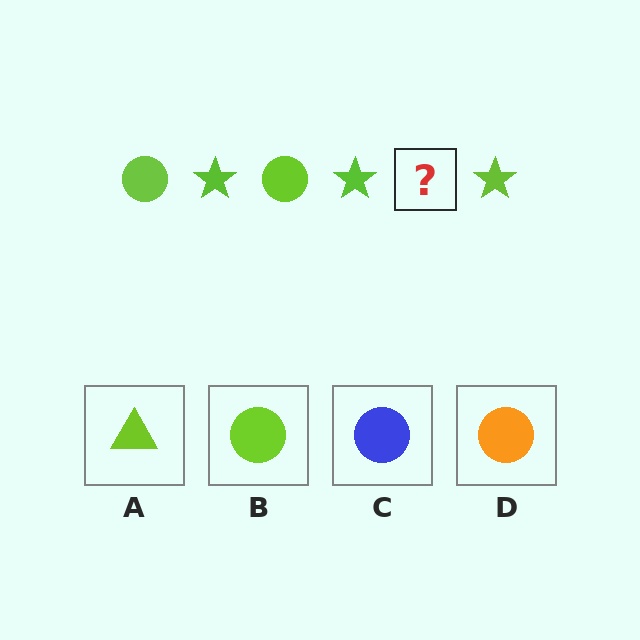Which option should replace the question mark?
Option B.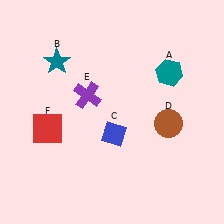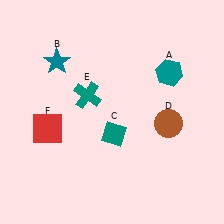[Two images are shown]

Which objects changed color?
C changed from blue to teal. E changed from purple to teal.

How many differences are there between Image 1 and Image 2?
There are 2 differences between the two images.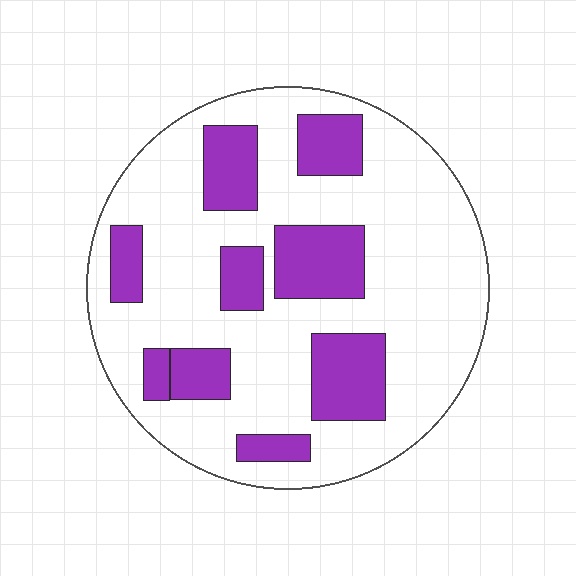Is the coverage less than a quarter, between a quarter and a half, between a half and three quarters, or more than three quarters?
Between a quarter and a half.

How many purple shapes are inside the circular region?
9.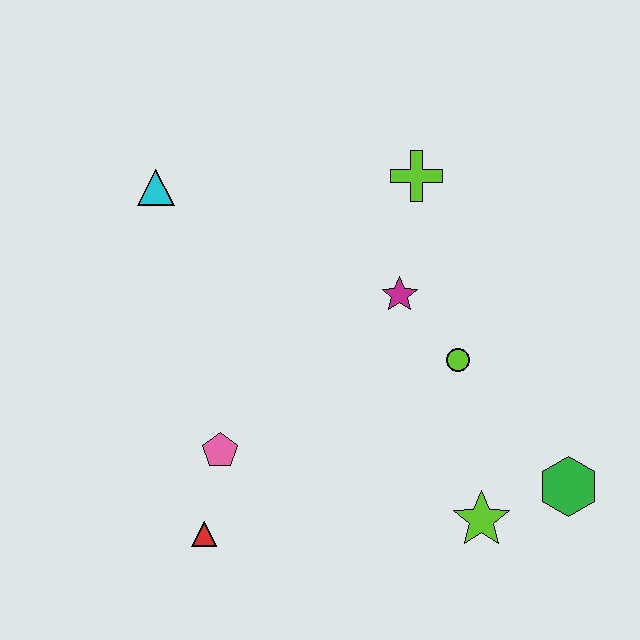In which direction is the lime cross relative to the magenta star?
The lime cross is above the magenta star.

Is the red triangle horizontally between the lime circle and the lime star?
No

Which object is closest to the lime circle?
The magenta star is closest to the lime circle.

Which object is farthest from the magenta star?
The red triangle is farthest from the magenta star.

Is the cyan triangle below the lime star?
No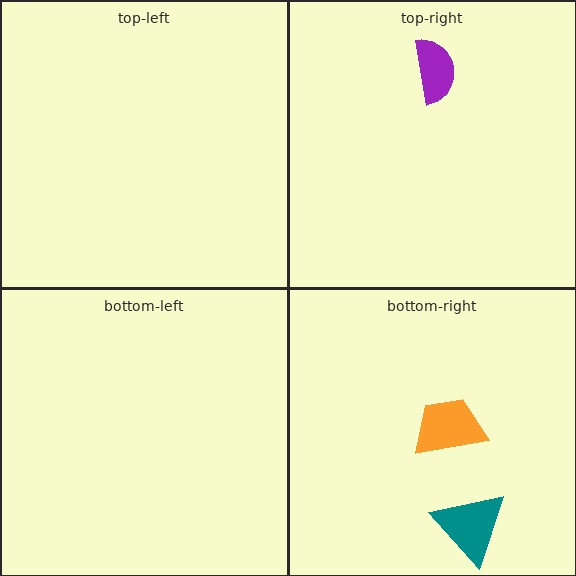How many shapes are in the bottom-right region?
2.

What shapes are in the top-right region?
The purple semicircle.